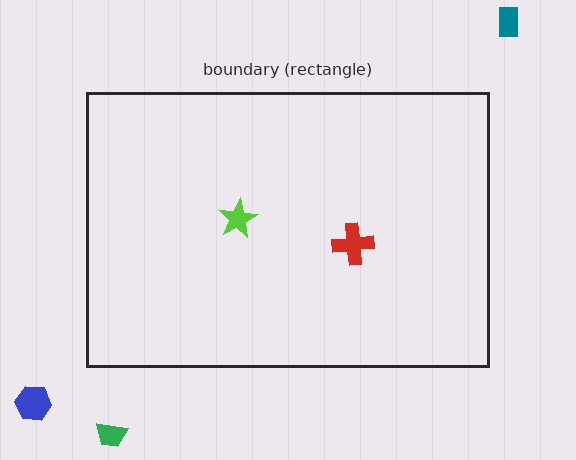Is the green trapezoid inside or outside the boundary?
Outside.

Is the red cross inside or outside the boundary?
Inside.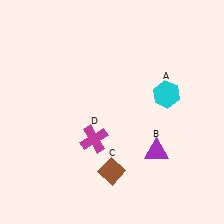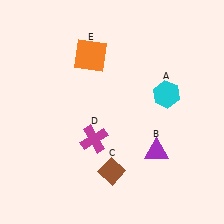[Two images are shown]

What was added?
An orange square (E) was added in Image 2.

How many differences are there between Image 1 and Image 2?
There is 1 difference between the two images.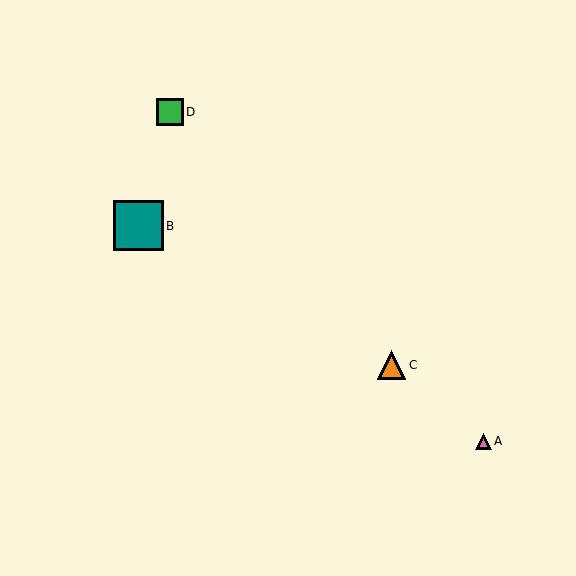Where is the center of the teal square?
The center of the teal square is at (138, 226).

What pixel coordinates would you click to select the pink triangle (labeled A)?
Click at (483, 441) to select the pink triangle A.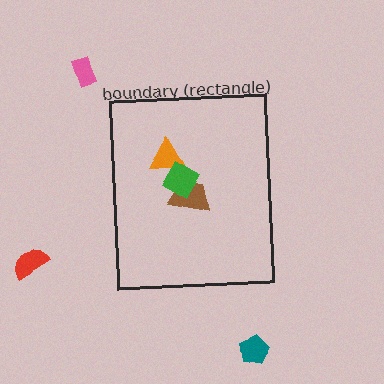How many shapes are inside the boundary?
3 inside, 3 outside.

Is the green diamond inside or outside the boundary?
Inside.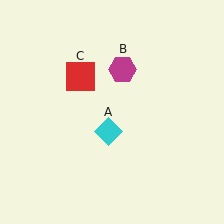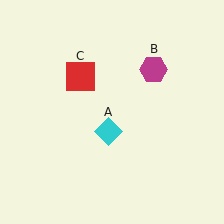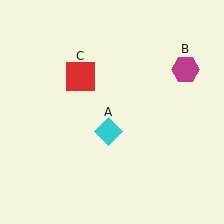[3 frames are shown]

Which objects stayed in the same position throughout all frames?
Cyan diamond (object A) and red square (object C) remained stationary.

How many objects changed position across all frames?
1 object changed position: magenta hexagon (object B).